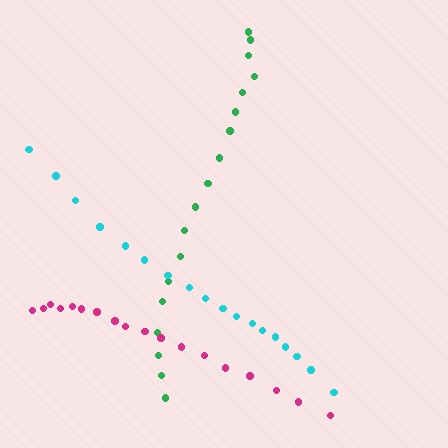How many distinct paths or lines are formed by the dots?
There are 3 distinct paths.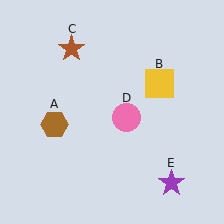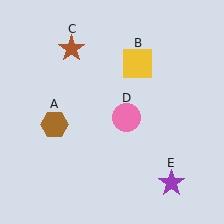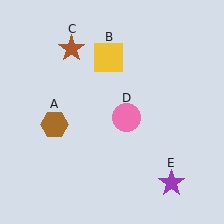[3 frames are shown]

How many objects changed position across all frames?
1 object changed position: yellow square (object B).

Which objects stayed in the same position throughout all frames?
Brown hexagon (object A) and brown star (object C) and pink circle (object D) and purple star (object E) remained stationary.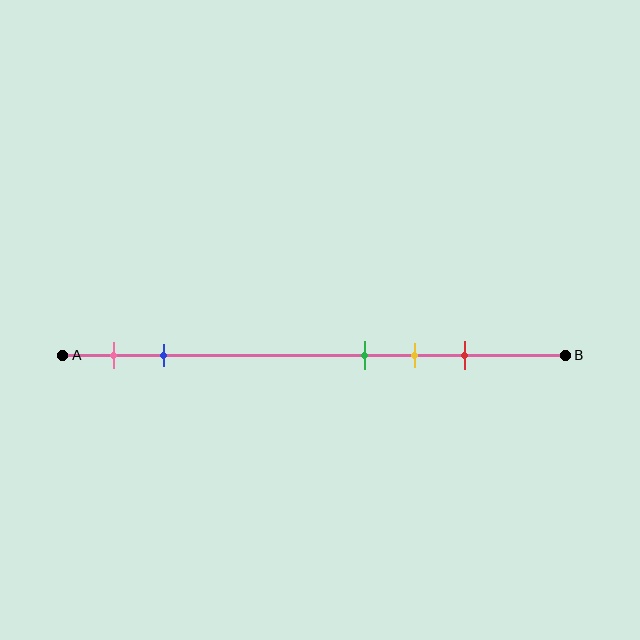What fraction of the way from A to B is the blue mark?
The blue mark is approximately 20% (0.2) of the way from A to B.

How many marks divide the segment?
There are 5 marks dividing the segment.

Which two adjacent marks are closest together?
The green and yellow marks are the closest adjacent pair.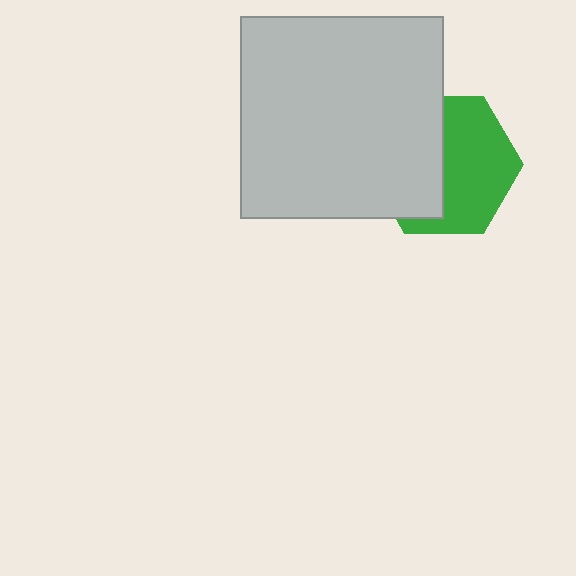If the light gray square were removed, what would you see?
You would see the complete green hexagon.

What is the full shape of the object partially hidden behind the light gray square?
The partially hidden object is a green hexagon.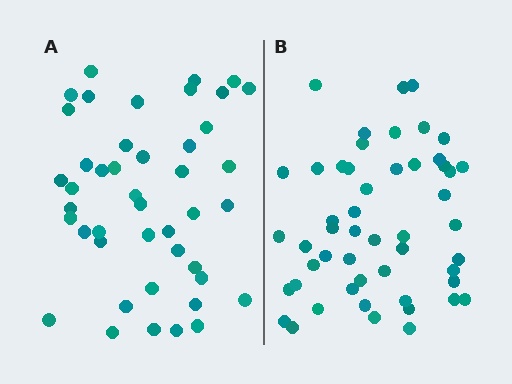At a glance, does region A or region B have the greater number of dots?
Region B (the right region) has more dots.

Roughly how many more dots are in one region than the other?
Region B has roughly 8 or so more dots than region A.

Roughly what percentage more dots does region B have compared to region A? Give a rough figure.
About 15% more.